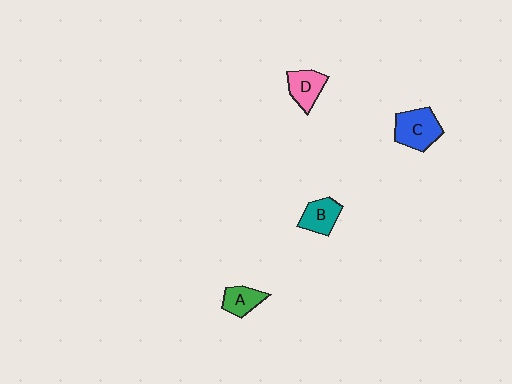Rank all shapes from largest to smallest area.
From largest to smallest: C (blue), D (pink), B (teal), A (green).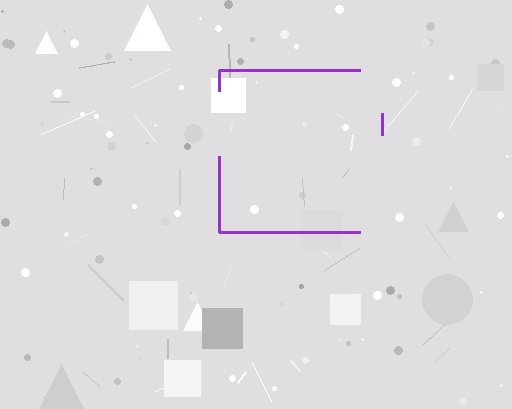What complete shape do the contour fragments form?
The contour fragments form a square.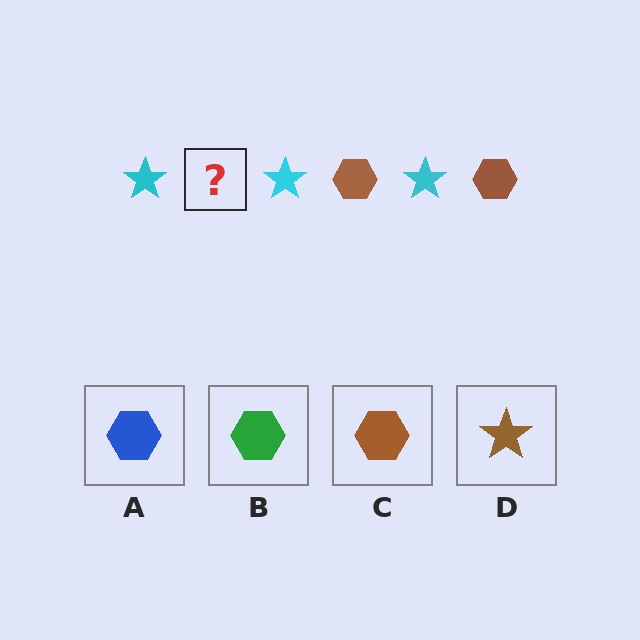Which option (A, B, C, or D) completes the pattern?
C.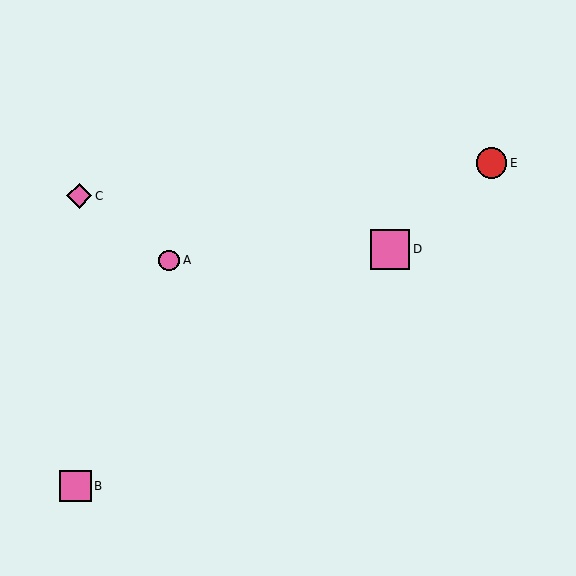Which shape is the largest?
The pink square (labeled D) is the largest.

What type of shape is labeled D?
Shape D is a pink square.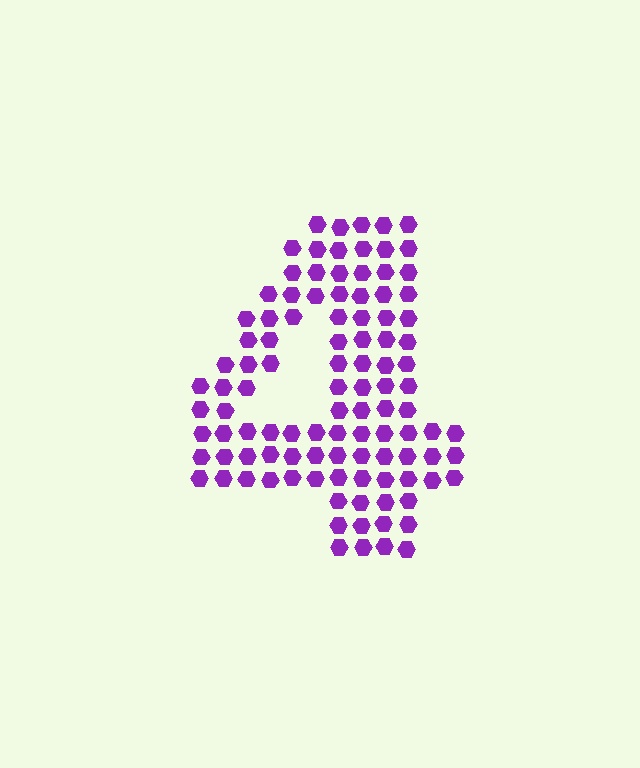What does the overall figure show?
The overall figure shows the digit 4.